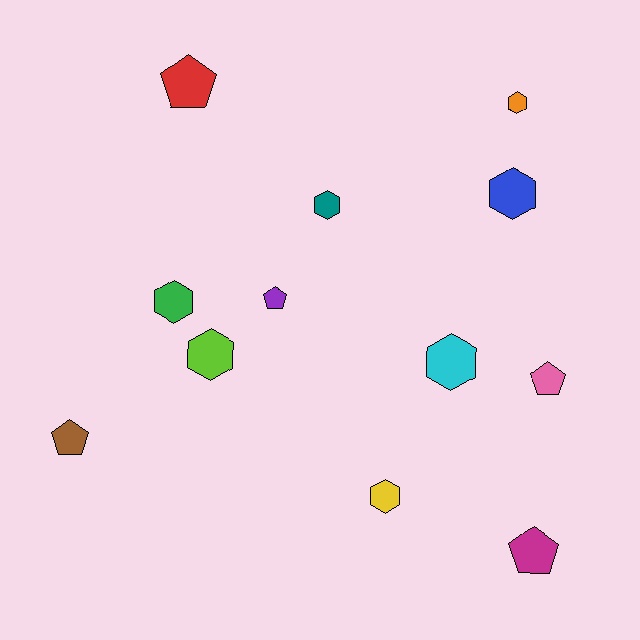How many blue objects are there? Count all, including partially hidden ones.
There is 1 blue object.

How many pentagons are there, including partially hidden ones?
There are 5 pentagons.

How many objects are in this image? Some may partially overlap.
There are 12 objects.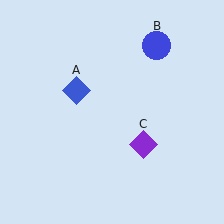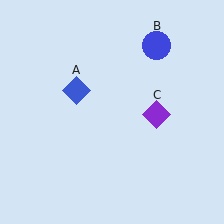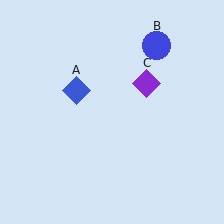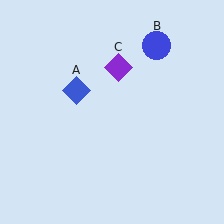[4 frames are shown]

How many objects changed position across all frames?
1 object changed position: purple diamond (object C).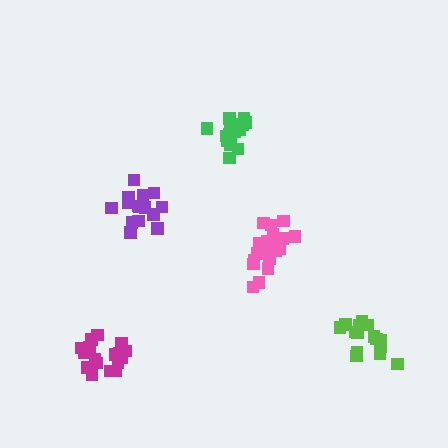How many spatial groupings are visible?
There are 5 spatial groupings.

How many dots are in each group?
Group 1: 15 dots, Group 2: 17 dots, Group 3: 18 dots, Group 4: 15 dots, Group 5: 16 dots (81 total).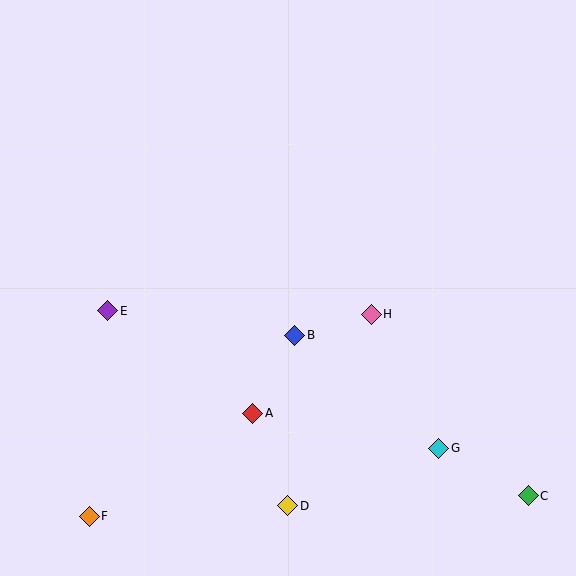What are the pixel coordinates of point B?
Point B is at (295, 335).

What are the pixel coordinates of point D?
Point D is at (288, 506).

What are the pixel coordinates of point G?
Point G is at (439, 448).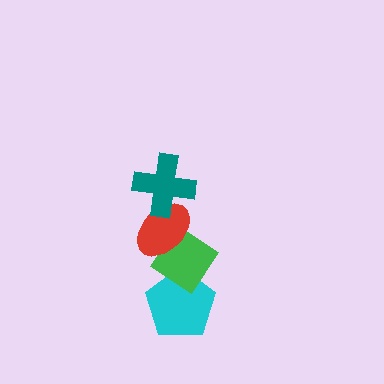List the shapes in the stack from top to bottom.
From top to bottom: the teal cross, the red ellipse, the green diamond, the cyan pentagon.